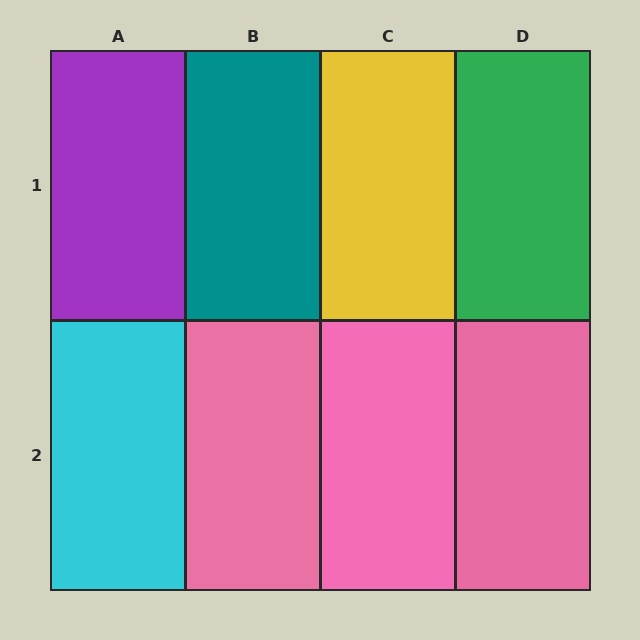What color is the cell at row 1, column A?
Purple.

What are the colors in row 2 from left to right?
Cyan, pink, pink, pink.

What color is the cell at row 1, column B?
Teal.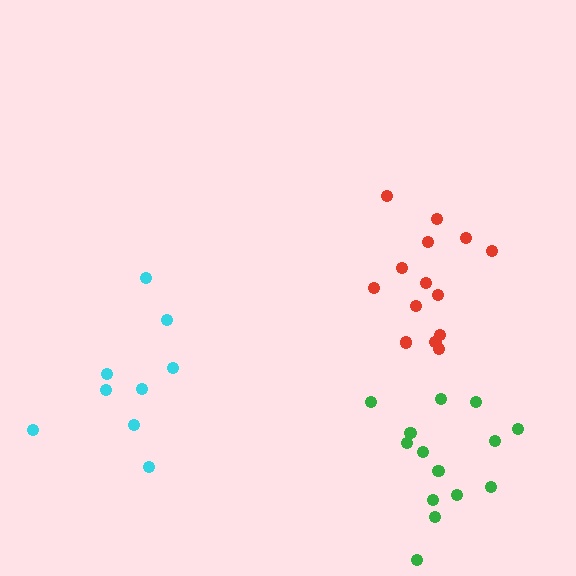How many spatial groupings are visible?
There are 3 spatial groupings.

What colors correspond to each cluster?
The clusters are colored: cyan, green, red.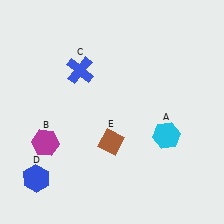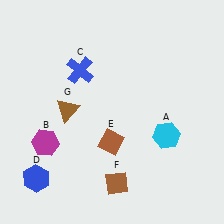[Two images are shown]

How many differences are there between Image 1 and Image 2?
There are 2 differences between the two images.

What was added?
A brown diamond (F), a brown triangle (G) were added in Image 2.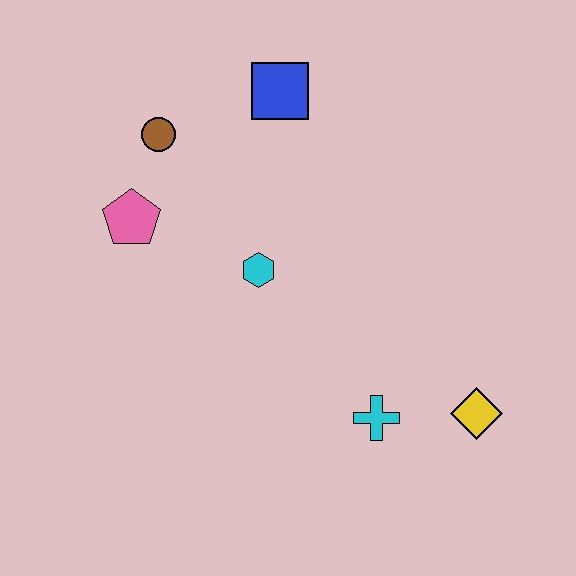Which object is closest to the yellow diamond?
The cyan cross is closest to the yellow diamond.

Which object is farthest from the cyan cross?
The brown circle is farthest from the cyan cross.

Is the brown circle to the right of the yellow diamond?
No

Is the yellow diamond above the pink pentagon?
No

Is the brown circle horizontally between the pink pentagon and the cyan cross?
Yes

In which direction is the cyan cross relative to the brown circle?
The cyan cross is below the brown circle.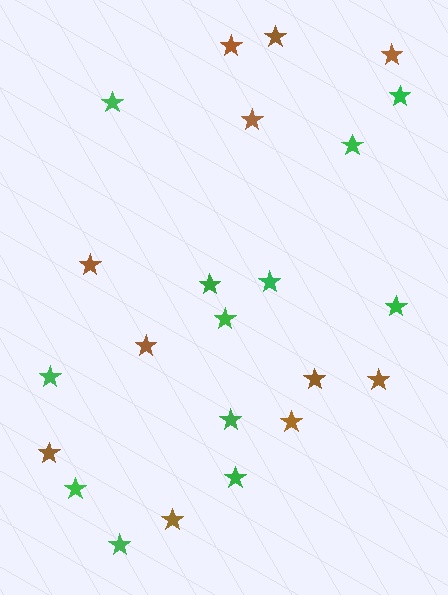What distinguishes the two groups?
There are 2 groups: one group of brown stars (11) and one group of green stars (12).